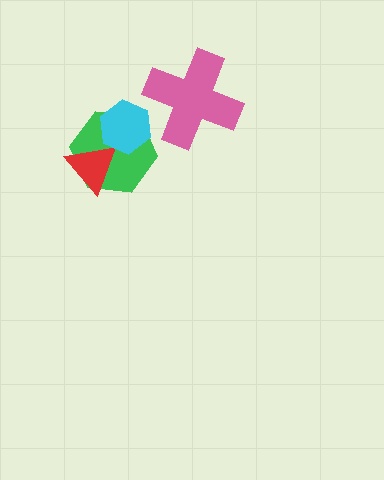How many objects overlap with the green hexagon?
2 objects overlap with the green hexagon.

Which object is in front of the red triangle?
The cyan hexagon is in front of the red triangle.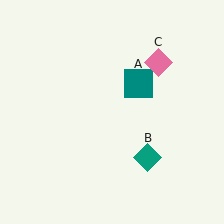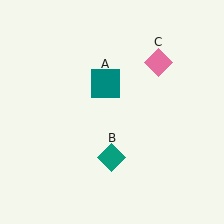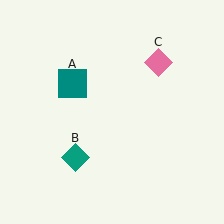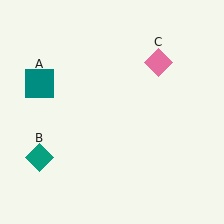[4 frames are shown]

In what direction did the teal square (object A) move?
The teal square (object A) moved left.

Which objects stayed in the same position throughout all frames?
Pink diamond (object C) remained stationary.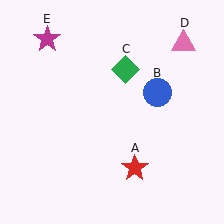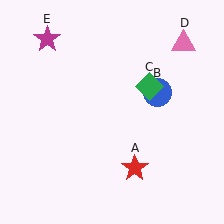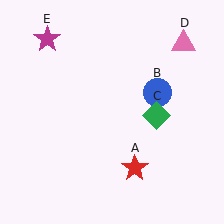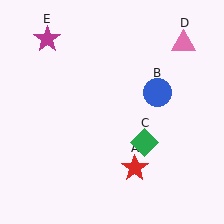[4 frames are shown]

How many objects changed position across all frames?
1 object changed position: green diamond (object C).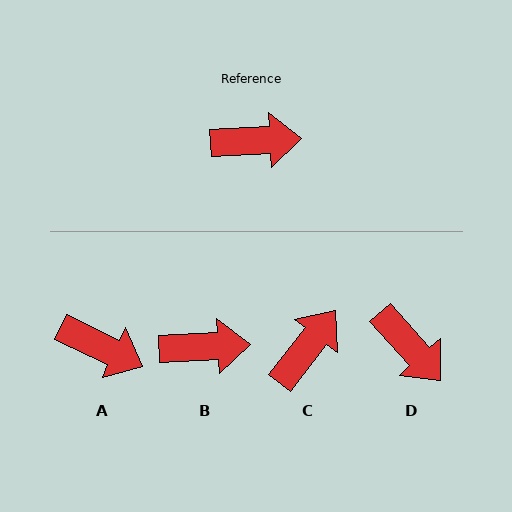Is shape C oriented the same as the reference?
No, it is off by about 49 degrees.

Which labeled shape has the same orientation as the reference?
B.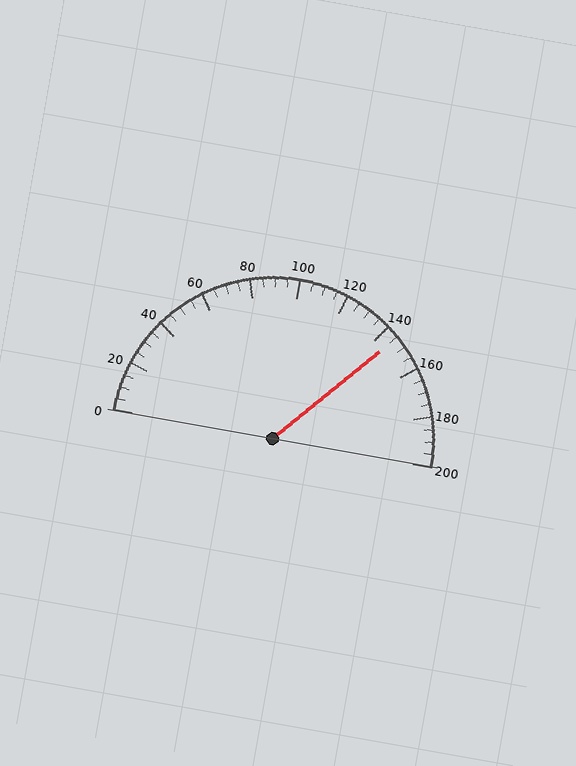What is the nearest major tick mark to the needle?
The nearest major tick mark is 140.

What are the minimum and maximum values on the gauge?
The gauge ranges from 0 to 200.